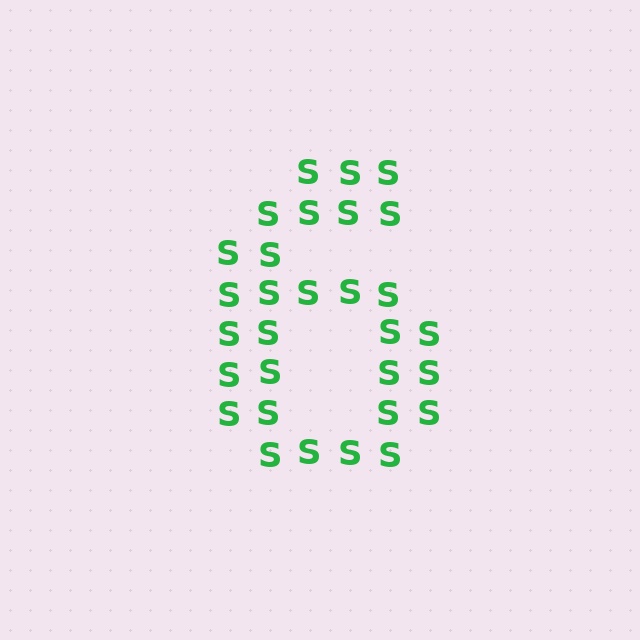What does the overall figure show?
The overall figure shows the digit 6.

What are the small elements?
The small elements are letter S's.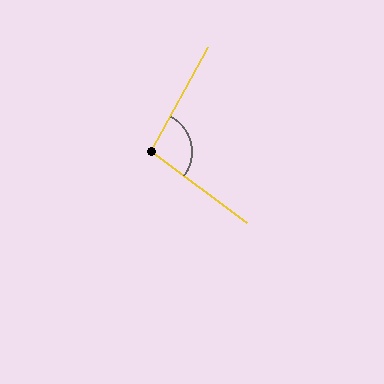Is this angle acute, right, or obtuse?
It is obtuse.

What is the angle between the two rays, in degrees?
Approximately 98 degrees.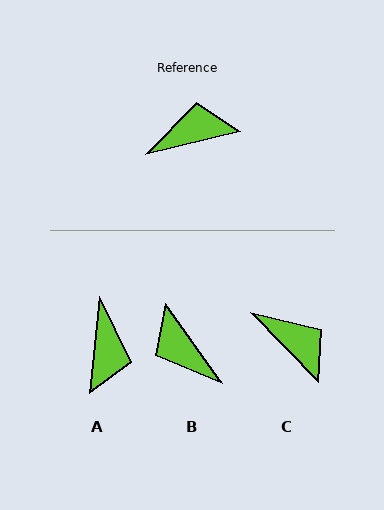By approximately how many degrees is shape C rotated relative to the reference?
Approximately 60 degrees clockwise.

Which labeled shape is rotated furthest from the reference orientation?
B, about 112 degrees away.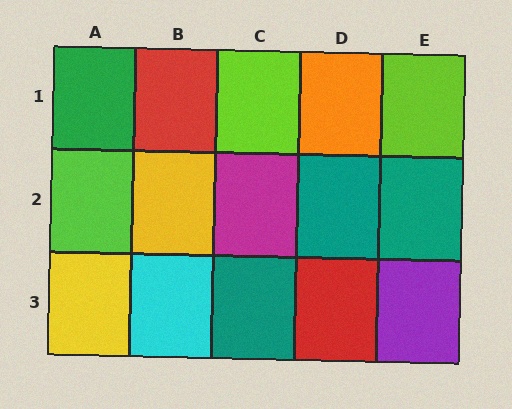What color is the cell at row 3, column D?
Red.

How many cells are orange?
1 cell is orange.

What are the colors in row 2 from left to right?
Lime, yellow, magenta, teal, teal.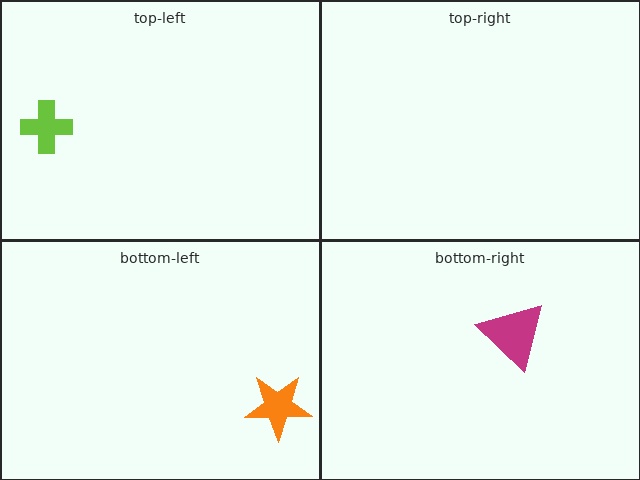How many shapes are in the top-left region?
1.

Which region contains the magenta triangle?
The bottom-right region.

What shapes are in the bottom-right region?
The magenta triangle.